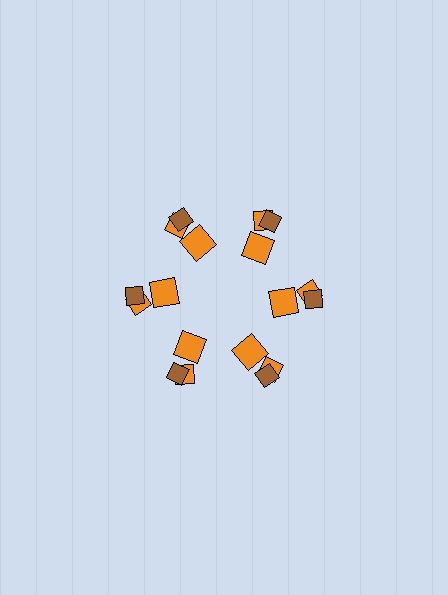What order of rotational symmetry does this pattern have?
This pattern has 6-fold rotational symmetry.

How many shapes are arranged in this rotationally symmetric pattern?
There are 18 shapes, arranged in 6 groups of 3.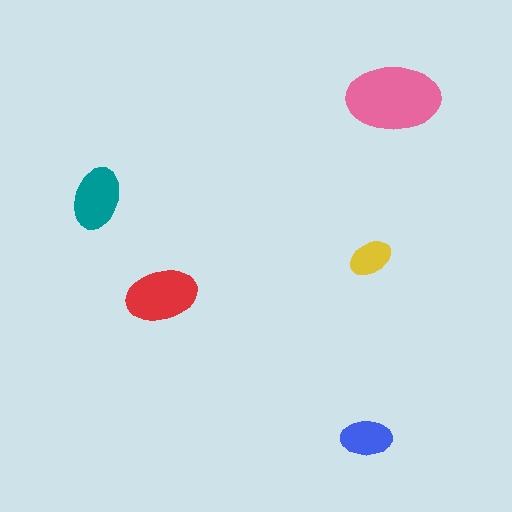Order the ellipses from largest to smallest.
the pink one, the red one, the teal one, the blue one, the yellow one.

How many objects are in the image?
There are 5 objects in the image.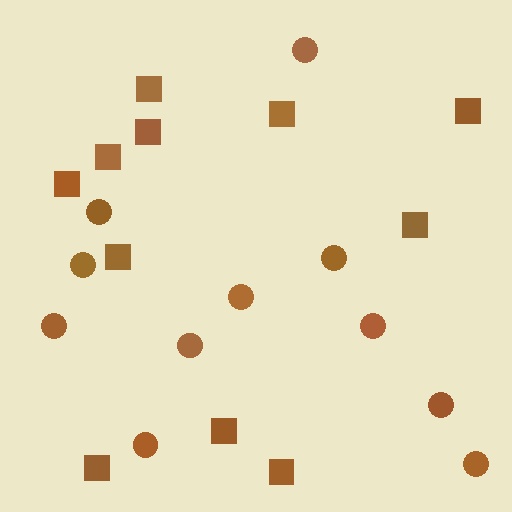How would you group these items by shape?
There are 2 groups: one group of circles (11) and one group of squares (11).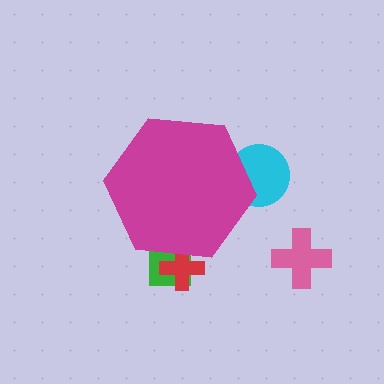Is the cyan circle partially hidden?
Yes, the cyan circle is partially hidden behind the magenta hexagon.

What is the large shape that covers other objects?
A magenta hexagon.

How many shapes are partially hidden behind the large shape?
3 shapes are partially hidden.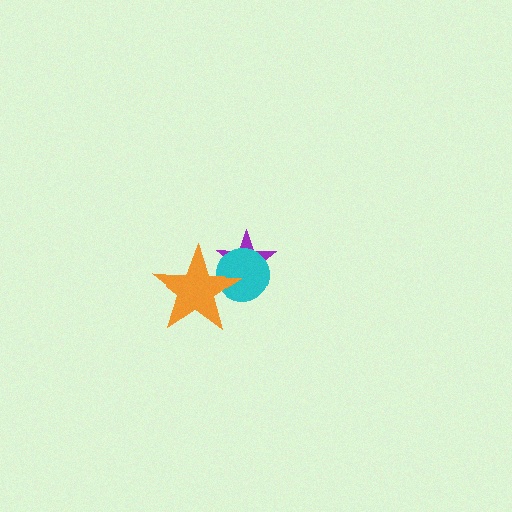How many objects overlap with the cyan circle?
2 objects overlap with the cyan circle.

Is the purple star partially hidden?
Yes, it is partially covered by another shape.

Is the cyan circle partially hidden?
Yes, it is partially covered by another shape.